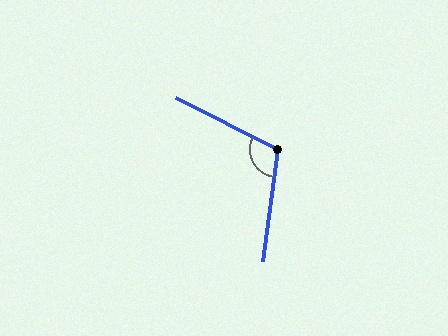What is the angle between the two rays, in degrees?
Approximately 109 degrees.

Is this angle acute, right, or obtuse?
It is obtuse.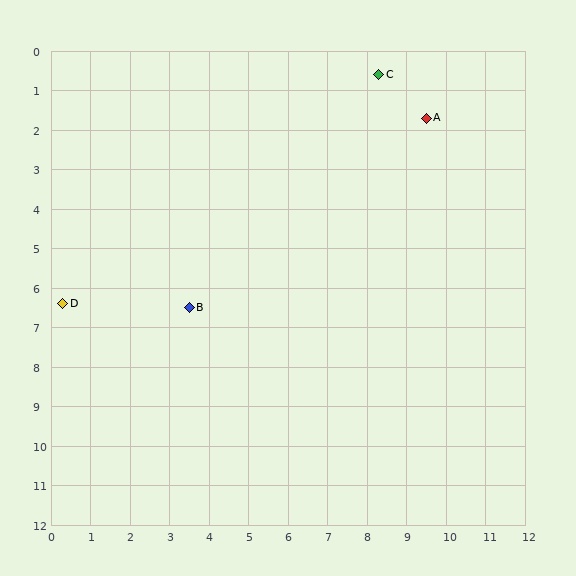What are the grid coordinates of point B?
Point B is at approximately (3.5, 6.5).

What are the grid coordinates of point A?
Point A is at approximately (9.5, 1.7).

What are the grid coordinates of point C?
Point C is at approximately (8.3, 0.6).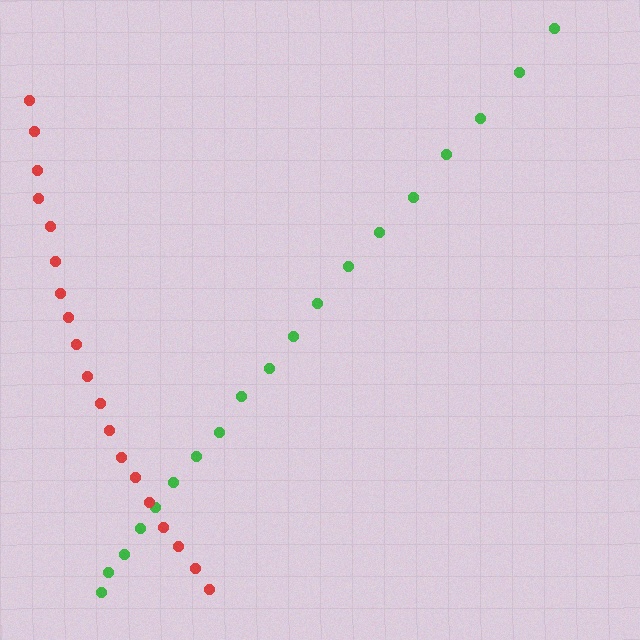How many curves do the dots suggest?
There are 2 distinct paths.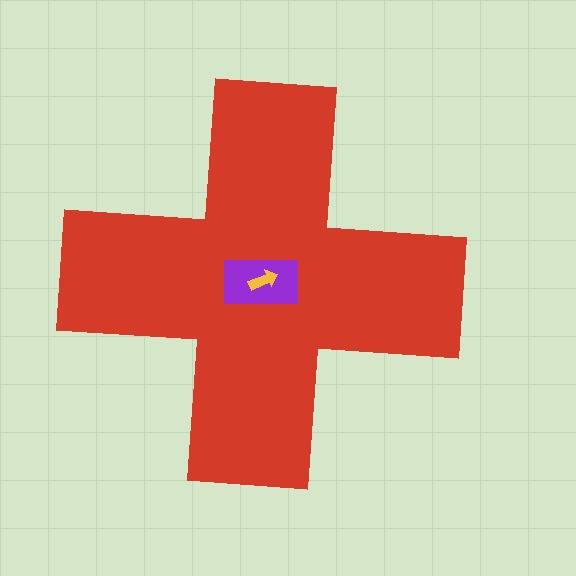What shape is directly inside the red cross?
The purple rectangle.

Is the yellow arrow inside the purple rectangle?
Yes.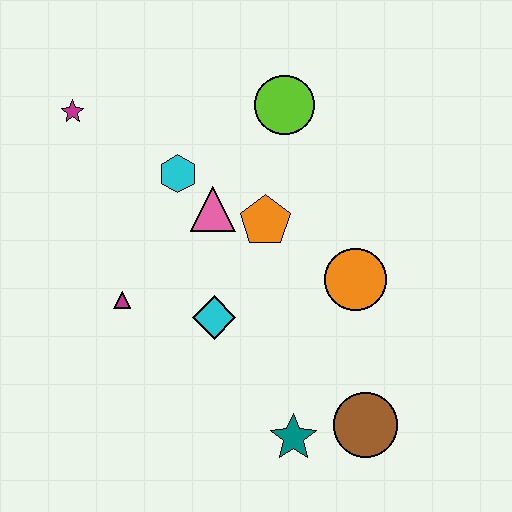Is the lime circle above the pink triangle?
Yes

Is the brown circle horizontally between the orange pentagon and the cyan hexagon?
No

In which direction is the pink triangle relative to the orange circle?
The pink triangle is to the left of the orange circle.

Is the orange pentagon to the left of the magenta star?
No